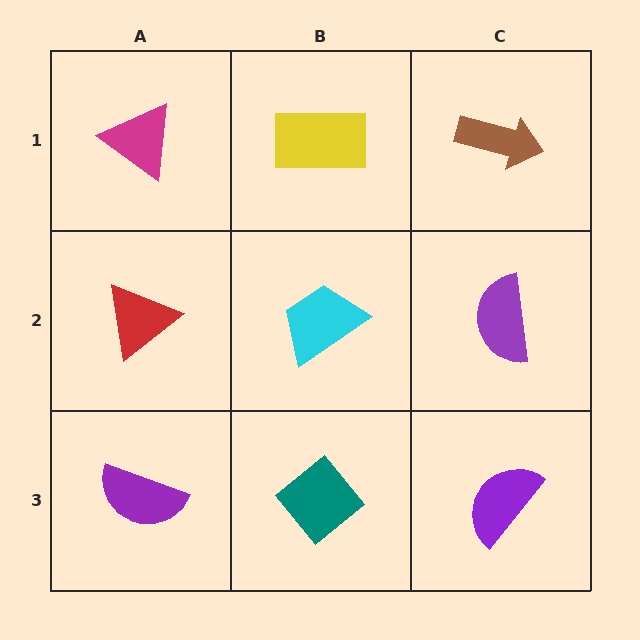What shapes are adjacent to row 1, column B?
A cyan trapezoid (row 2, column B), a magenta triangle (row 1, column A), a brown arrow (row 1, column C).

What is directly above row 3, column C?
A purple semicircle.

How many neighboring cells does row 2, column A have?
3.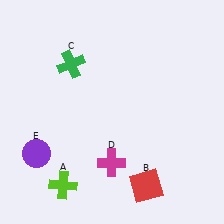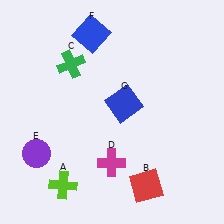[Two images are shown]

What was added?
A blue square (F), a blue square (G) were added in Image 2.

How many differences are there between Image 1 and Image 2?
There are 2 differences between the two images.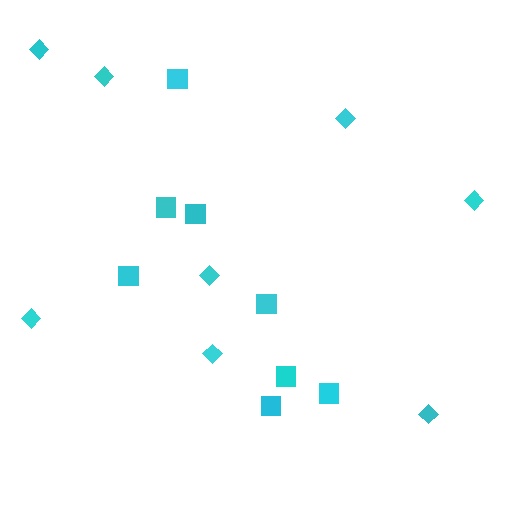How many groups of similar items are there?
There are 2 groups: one group of squares (8) and one group of diamonds (8).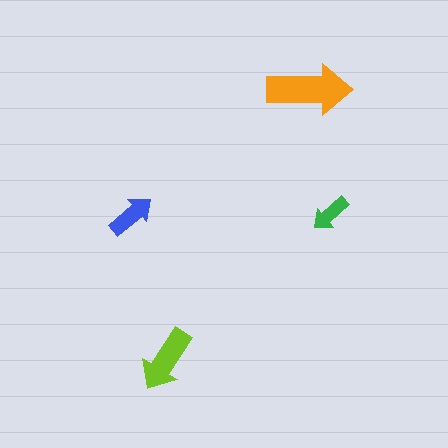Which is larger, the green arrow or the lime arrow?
The lime one.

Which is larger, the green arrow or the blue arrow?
The blue one.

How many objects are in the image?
There are 4 objects in the image.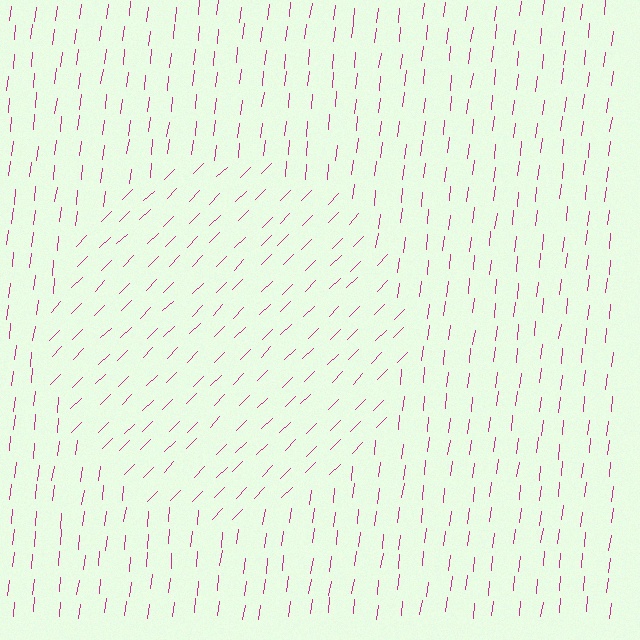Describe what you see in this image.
The image is filled with small magenta line segments. A circle region in the image has lines oriented differently from the surrounding lines, creating a visible texture boundary.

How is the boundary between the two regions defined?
The boundary is defined purely by a change in line orientation (approximately 38 degrees difference). All lines are the same color and thickness.